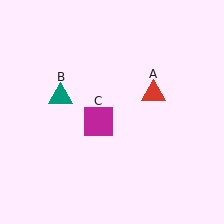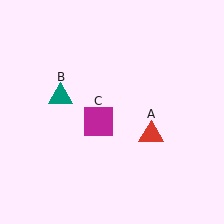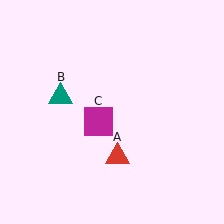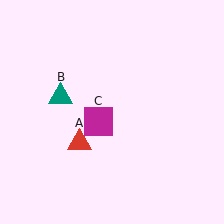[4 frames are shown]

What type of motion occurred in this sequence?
The red triangle (object A) rotated clockwise around the center of the scene.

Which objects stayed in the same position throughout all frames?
Teal triangle (object B) and magenta square (object C) remained stationary.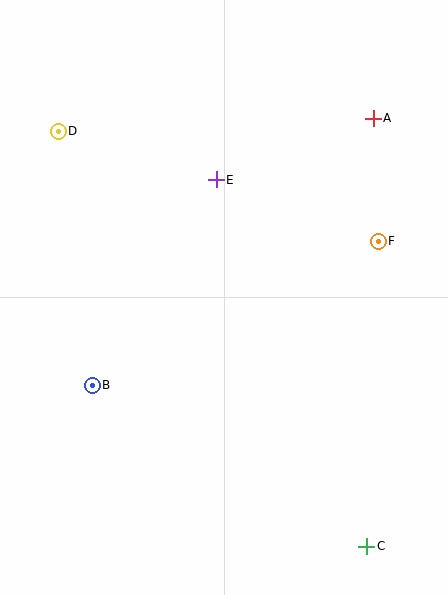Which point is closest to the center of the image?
Point E at (216, 180) is closest to the center.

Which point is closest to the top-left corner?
Point D is closest to the top-left corner.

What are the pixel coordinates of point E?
Point E is at (216, 180).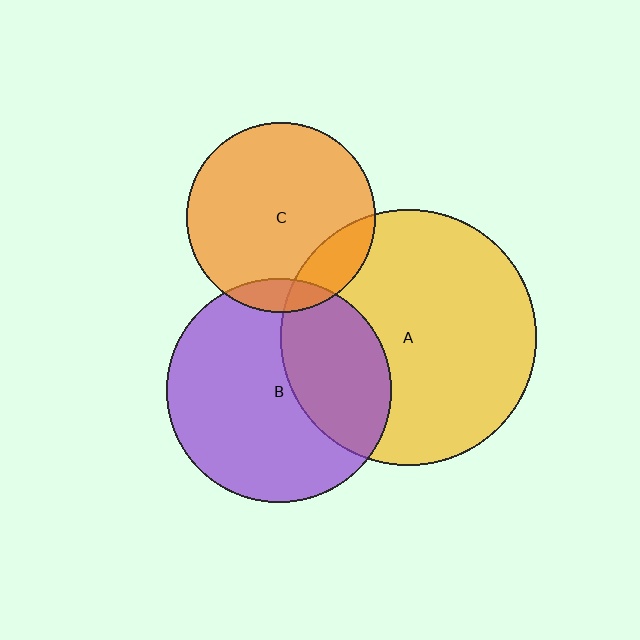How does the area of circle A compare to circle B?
Approximately 1.3 times.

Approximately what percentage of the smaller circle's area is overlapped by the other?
Approximately 35%.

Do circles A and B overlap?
Yes.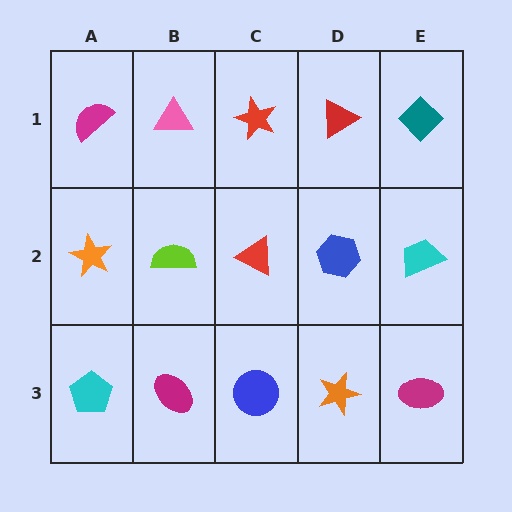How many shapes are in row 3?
5 shapes.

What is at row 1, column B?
A pink triangle.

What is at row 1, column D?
A red triangle.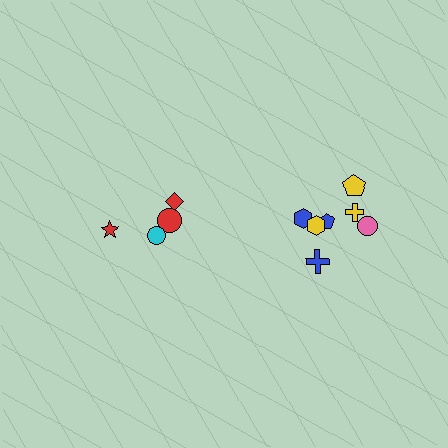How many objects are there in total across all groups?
There are 11 objects.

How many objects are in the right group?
There are 7 objects.